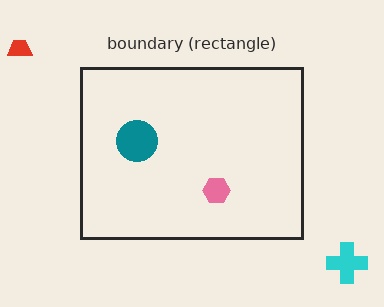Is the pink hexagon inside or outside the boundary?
Inside.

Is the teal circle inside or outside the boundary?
Inside.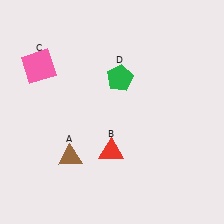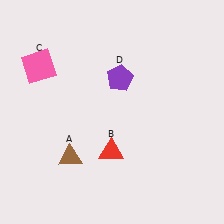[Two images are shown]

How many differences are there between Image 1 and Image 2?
There is 1 difference between the two images.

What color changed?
The pentagon (D) changed from green in Image 1 to purple in Image 2.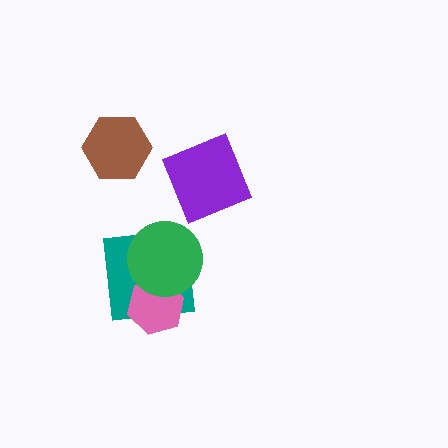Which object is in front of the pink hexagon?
The green circle is in front of the pink hexagon.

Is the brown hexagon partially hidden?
No, no other shape covers it.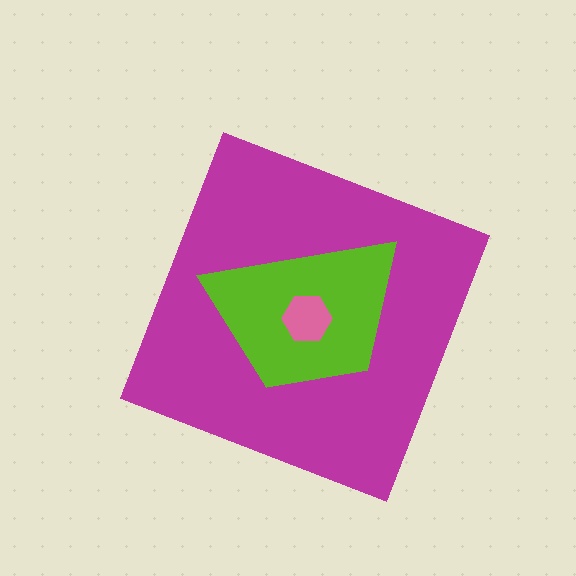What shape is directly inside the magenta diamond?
The lime trapezoid.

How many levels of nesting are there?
3.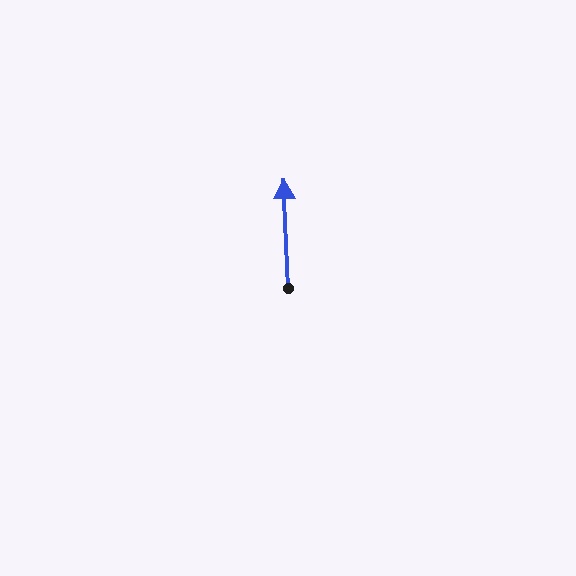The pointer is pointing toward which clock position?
Roughly 12 o'clock.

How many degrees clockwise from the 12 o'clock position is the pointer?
Approximately 358 degrees.